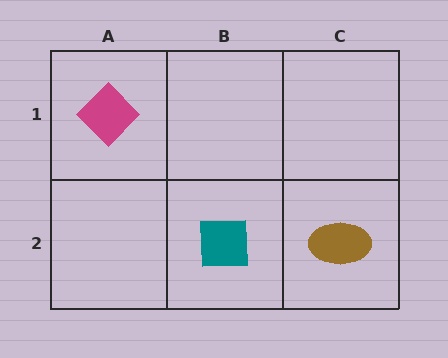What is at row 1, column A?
A magenta diamond.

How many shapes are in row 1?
1 shape.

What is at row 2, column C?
A brown ellipse.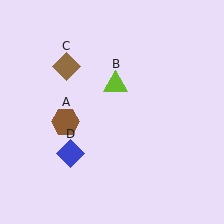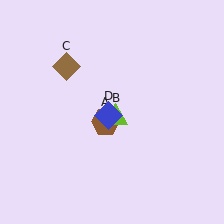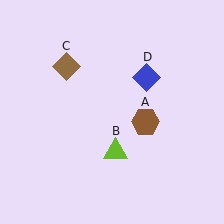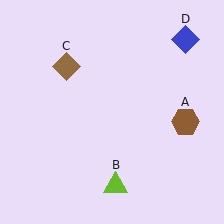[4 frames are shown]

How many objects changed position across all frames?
3 objects changed position: brown hexagon (object A), lime triangle (object B), blue diamond (object D).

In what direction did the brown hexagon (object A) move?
The brown hexagon (object A) moved right.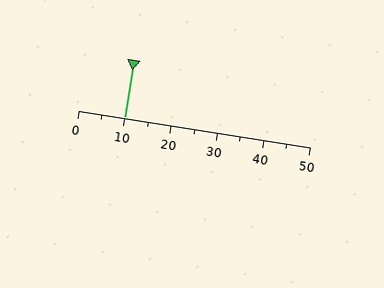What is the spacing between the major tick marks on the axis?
The major ticks are spaced 10 apart.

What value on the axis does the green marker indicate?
The marker indicates approximately 10.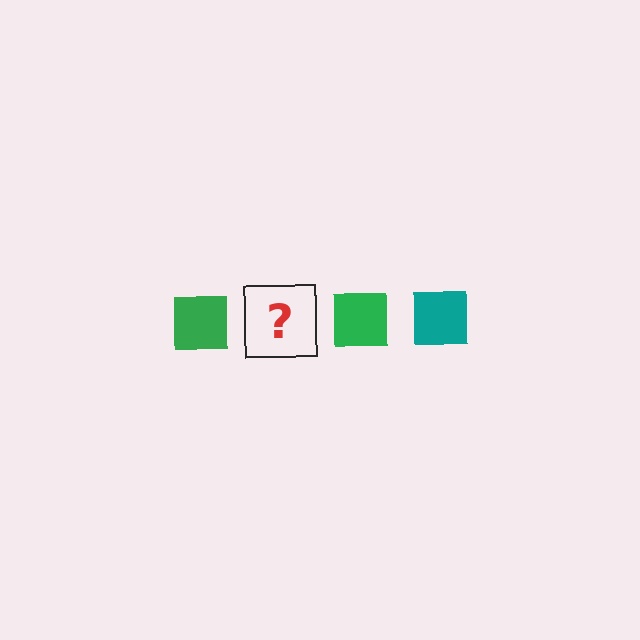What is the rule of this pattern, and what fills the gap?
The rule is that the pattern cycles through green, teal squares. The gap should be filled with a teal square.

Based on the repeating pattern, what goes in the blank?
The blank should be a teal square.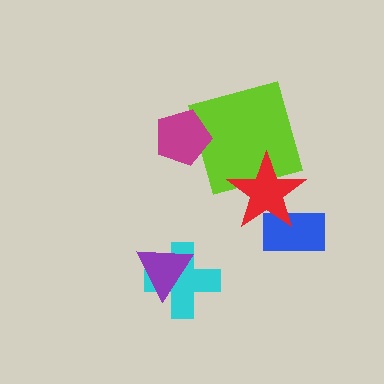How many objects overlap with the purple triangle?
1 object overlaps with the purple triangle.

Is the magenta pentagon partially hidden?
No, no other shape covers it.